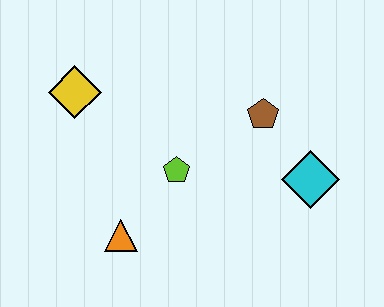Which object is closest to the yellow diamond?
The lime pentagon is closest to the yellow diamond.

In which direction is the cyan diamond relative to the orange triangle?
The cyan diamond is to the right of the orange triangle.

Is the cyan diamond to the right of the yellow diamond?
Yes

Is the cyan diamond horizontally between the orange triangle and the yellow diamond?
No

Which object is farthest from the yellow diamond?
The cyan diamond is farthest from the yellow diamond.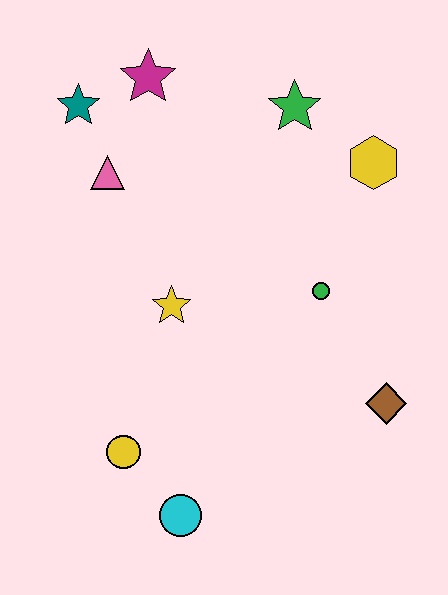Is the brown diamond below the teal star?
Yes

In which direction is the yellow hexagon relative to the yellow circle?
The yellow hexagon is above the yellow circle.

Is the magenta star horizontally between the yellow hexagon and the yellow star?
No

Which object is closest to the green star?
The yellow hexagon is closest to the green star.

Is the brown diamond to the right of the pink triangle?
Yes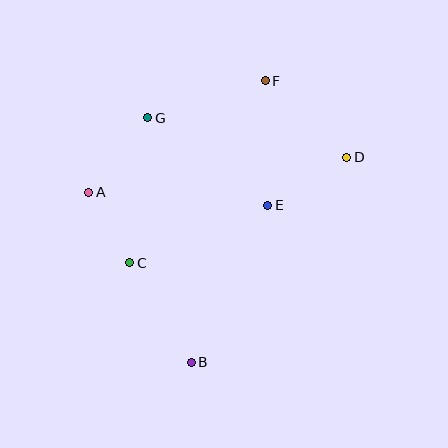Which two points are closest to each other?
Points A and C are closest to each other.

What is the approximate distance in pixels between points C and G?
The distance between C and G is approximately 146 pixels.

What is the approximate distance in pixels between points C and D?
The distance between C and D is approximately 241 pixels.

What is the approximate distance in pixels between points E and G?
The distance between E and G is approximately 148 pixels.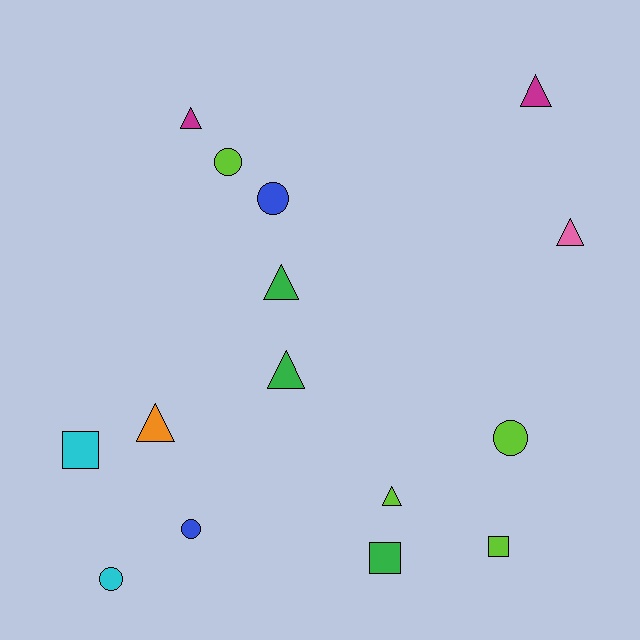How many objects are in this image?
There are 15 objects.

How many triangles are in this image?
There are 7 triangles.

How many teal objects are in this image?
There are no teal objects.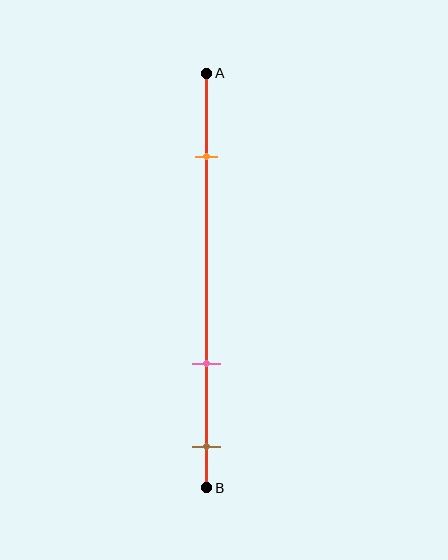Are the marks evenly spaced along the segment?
No, the marks are not evenly spaced.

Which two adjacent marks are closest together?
The pink and brown marks are the closest adjacent pair.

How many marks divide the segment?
There are 3 marks dividing the segment.